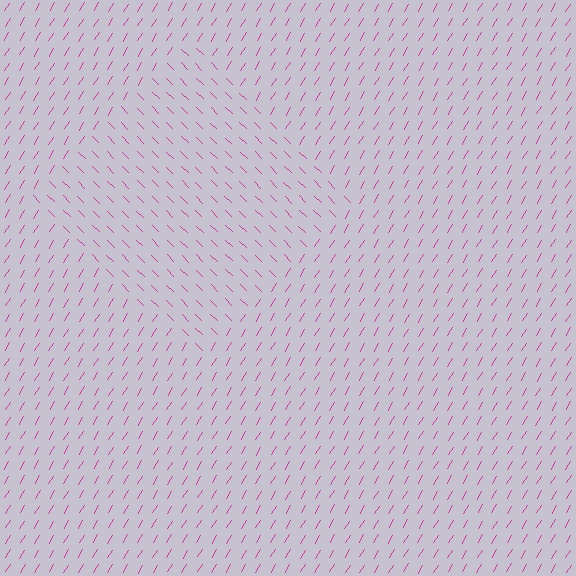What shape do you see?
I see a diamond.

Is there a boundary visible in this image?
Yes, there is a texture boundary formed by a change in line orientation.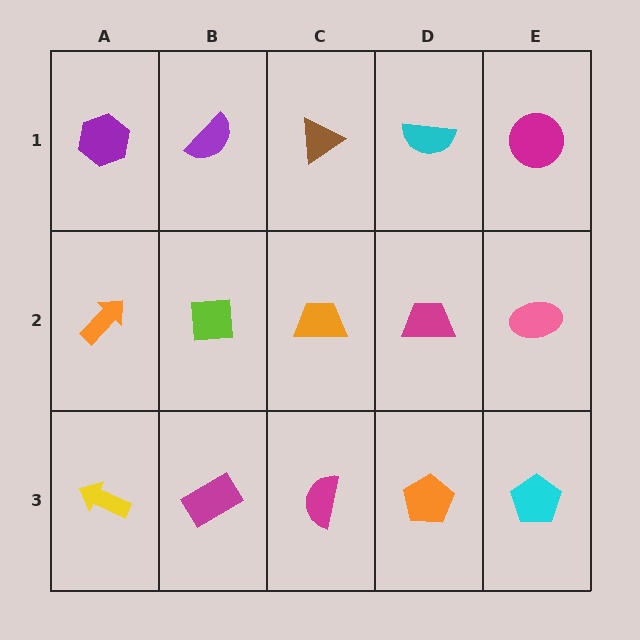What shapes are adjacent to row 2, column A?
A purple hexagon (row 1, column A), a yellow arrow (row 3, column A), a lime square (row 2, column B).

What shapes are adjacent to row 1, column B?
A lime square (row 2, column B), a purple hexagon (row 1, column A), a brown triangle (row 1, column C).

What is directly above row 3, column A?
An orange arrow.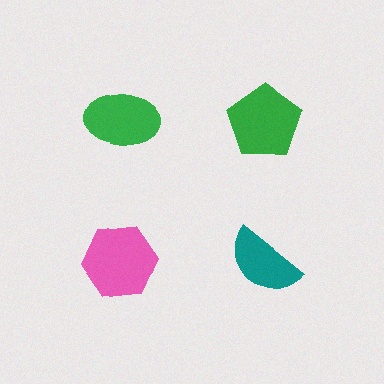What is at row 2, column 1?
A pink hexagon.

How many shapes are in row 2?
2 shapes.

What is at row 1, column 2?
A green pentagon.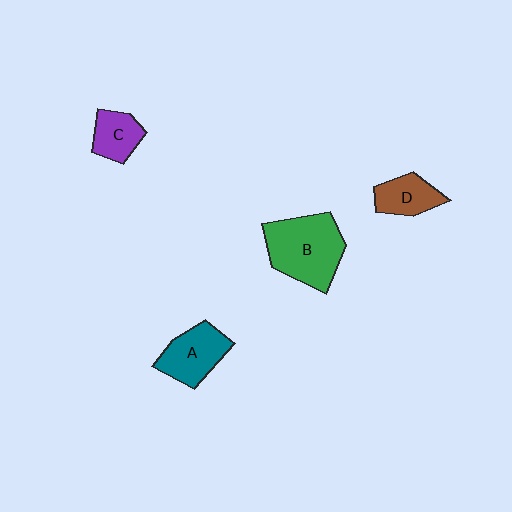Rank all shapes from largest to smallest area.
From largest to smallest: B (green), A (teal), D (brown), C (purple).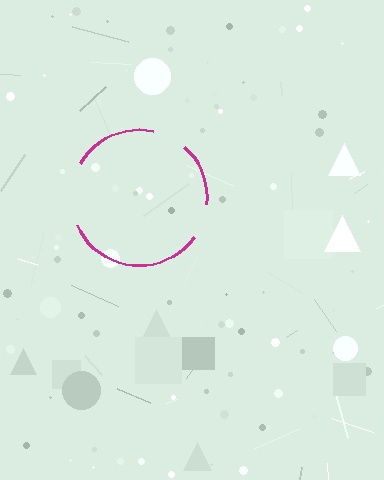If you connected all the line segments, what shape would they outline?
They would outline a circle.